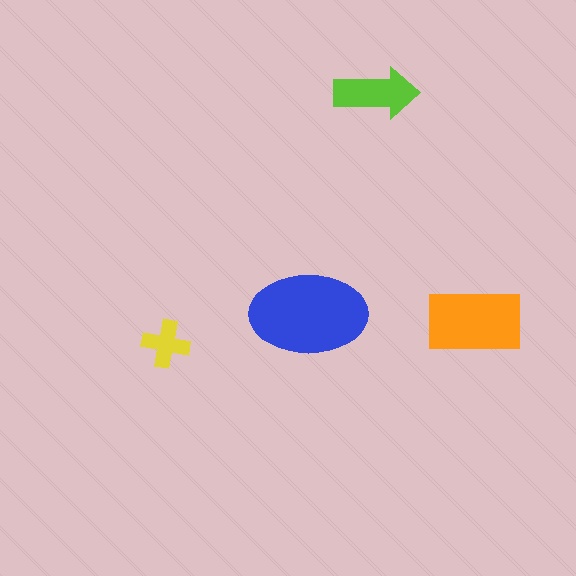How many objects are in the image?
There are 4 objects in the image.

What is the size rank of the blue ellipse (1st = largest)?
1st.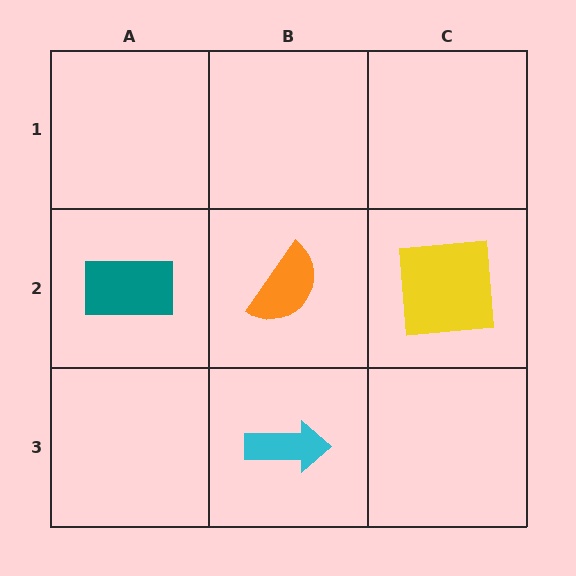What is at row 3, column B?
A cyan arrow.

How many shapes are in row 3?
1 shape.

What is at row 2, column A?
A teal rectangle.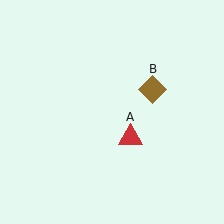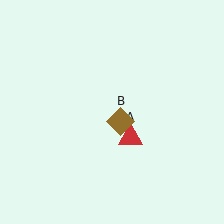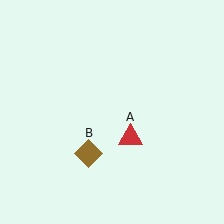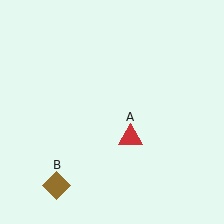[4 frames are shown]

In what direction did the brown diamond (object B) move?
The brown diamond (object B) moved down and to the left.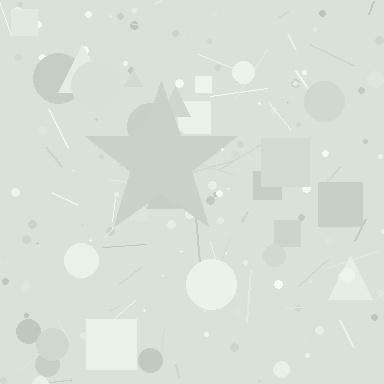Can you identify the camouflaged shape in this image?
The camouflaged shape is a star.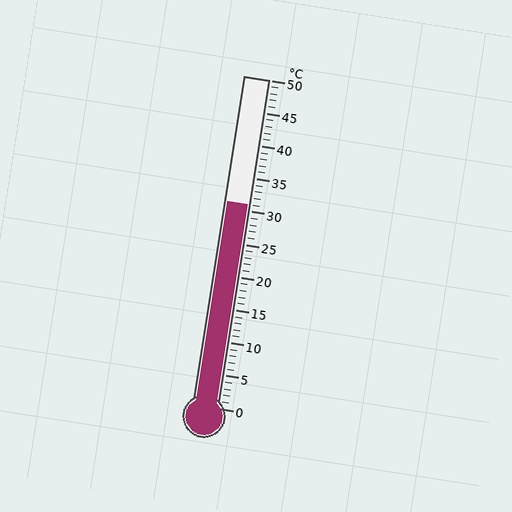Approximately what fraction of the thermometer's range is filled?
The thermometer is filled to approximately 60% of its range.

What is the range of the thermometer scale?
The thermometer scale ranges from 0°C to 50°C.